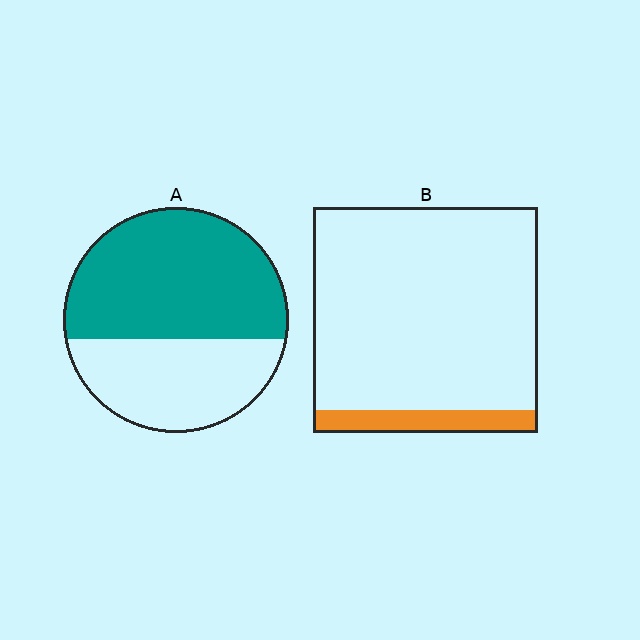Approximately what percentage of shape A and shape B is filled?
A is approximately 60% and B is approximately 10%.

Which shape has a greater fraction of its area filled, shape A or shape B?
Shape A.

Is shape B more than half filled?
No.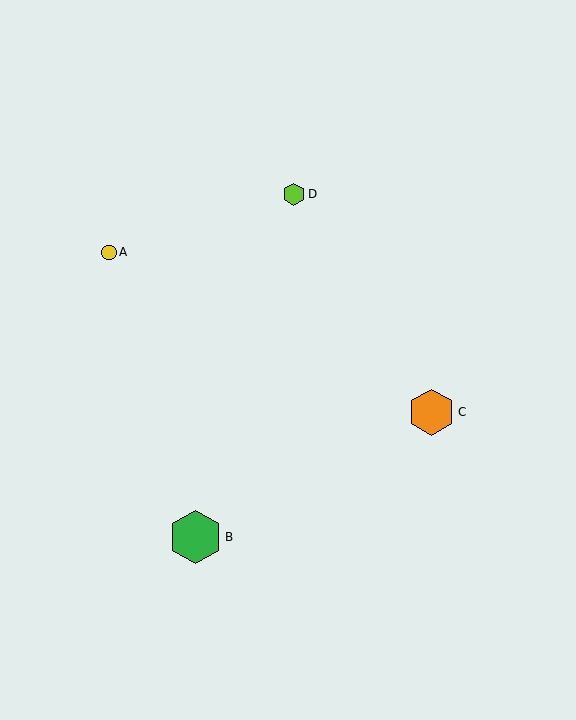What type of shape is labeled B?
Shape B is a green hexagon.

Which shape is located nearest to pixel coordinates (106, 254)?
The yellow circle (labeled A) at (109, 252) is nearest to that location.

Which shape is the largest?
The green hexagon (labeled B) is the largest.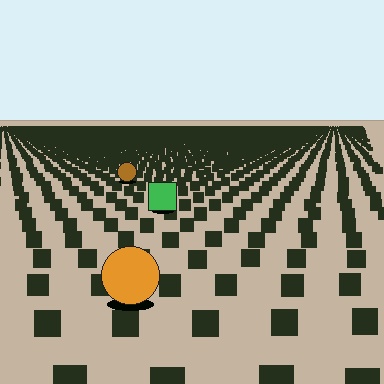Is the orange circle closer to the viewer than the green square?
Yes. The orange circle is closer — you can tell from the texture gradient: the ground texture is coarser near it.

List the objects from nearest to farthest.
From nearest to farthest: the orange circle, the green square, the brown circle.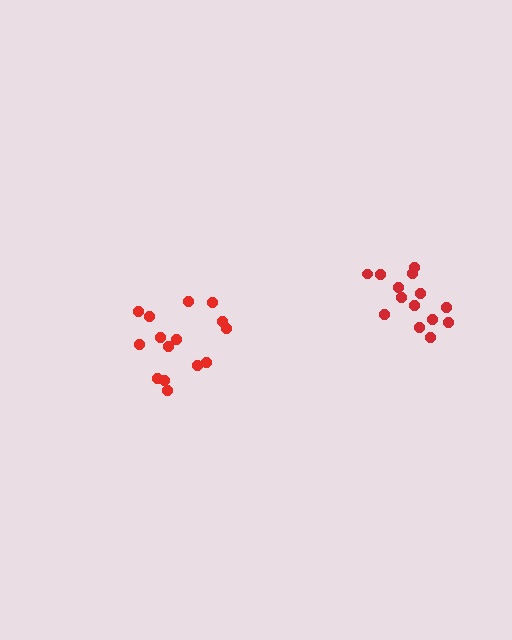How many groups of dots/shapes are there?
There are 2 groups.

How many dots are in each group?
Group 1: 15 dots, Group 2: 14 dots (29 total).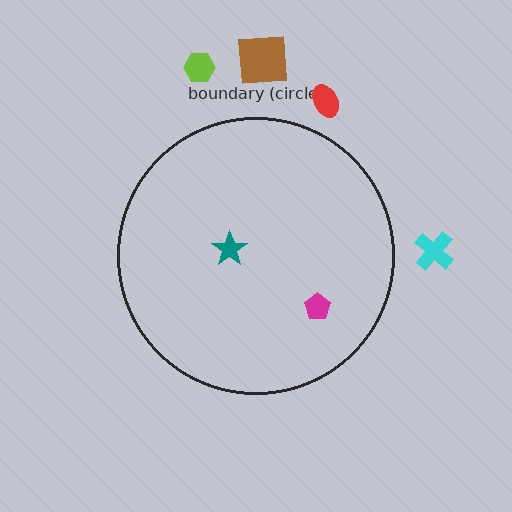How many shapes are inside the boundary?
2 inside, 4 outside.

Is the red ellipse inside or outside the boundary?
Outside.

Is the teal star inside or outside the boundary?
Inside.